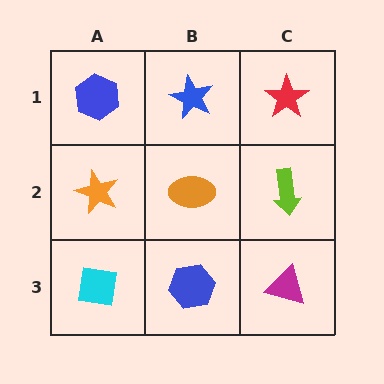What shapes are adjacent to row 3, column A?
An orange star (row 2, column A), a blue hexagon (row 3, column B).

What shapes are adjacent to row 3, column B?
An orange ellipse (row 2, column B), a cyan square (row 3, column A), a magenta triangle (row 3, column C).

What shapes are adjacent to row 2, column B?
A blue star (row 1, column B), a blue hexagon (row 3, column B), an orange star (row 2, column A), a lime arrow (row 2, column C).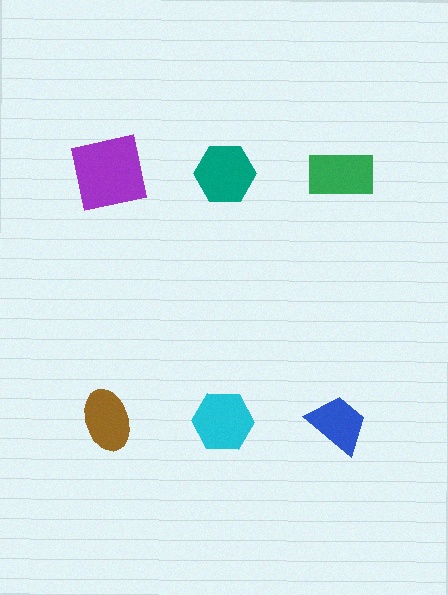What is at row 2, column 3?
A blue trapezoid.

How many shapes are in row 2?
3 shapes.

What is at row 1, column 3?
A green rectangle.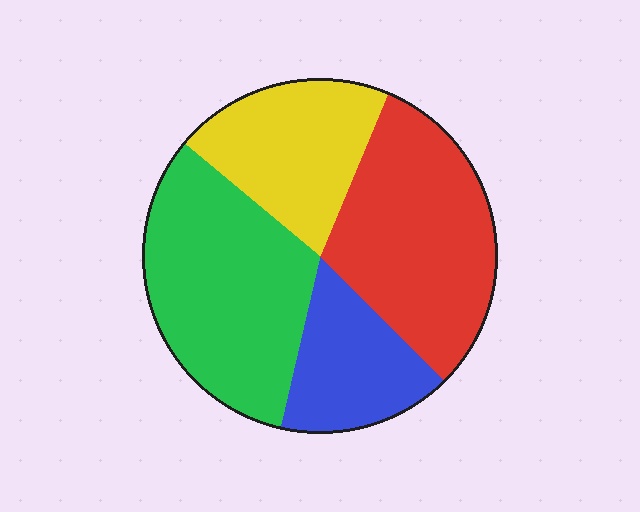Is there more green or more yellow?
Green.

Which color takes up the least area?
Blue, at roughly 15%.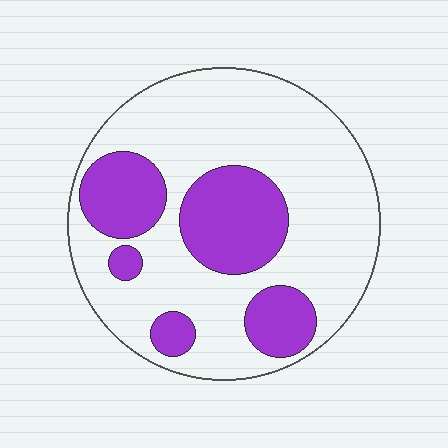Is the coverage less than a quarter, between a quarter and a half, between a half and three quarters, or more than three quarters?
Between a quarter and a half.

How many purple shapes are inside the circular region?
5.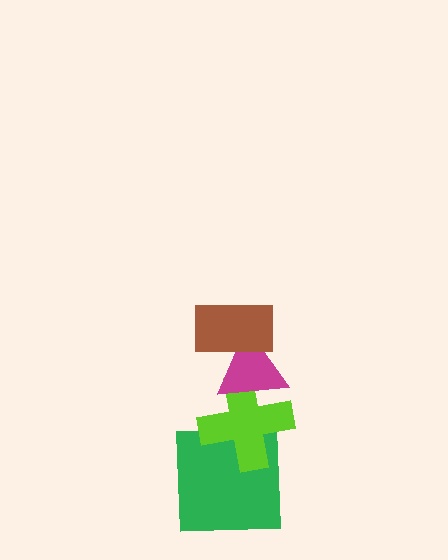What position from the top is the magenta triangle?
The magenta triangle is 2nd from the top.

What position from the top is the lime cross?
The lime cross is 3rd from the top.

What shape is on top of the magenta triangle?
The brown rectangle is on top of the magenta triangle.